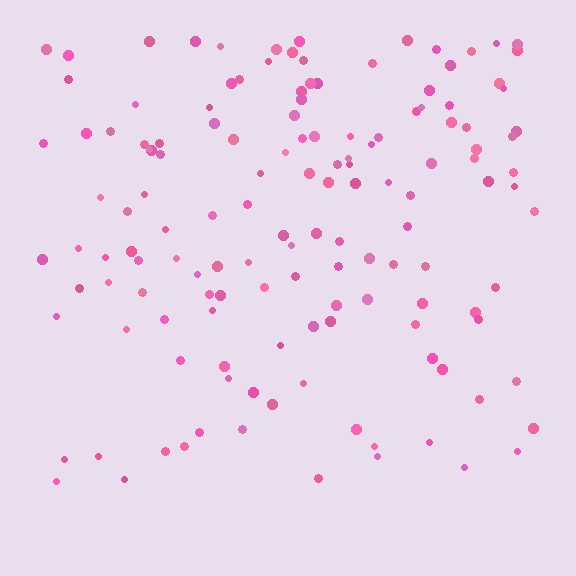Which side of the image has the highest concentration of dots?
The top.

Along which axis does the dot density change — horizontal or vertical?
Vertical.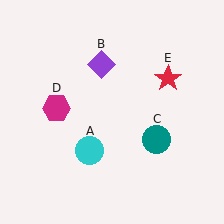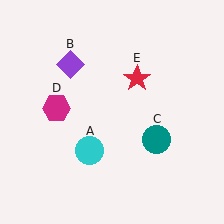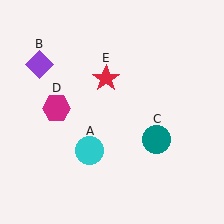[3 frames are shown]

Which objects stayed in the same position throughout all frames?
Cyan circle (object A) and teal circle (object C) and magenta hexagon (object D) remained stationary.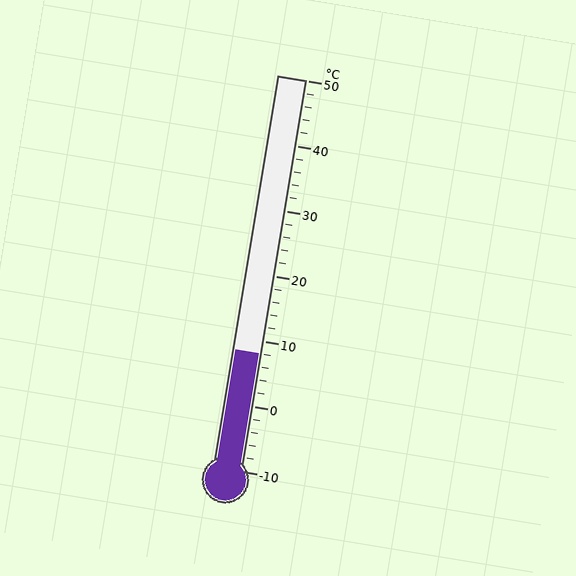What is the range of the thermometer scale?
The thermometer scale ranges from -10°C to 50°C.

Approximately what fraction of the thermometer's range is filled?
The thermometer is filled to approximately 30% of its range.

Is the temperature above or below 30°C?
The temperature is below 30°C.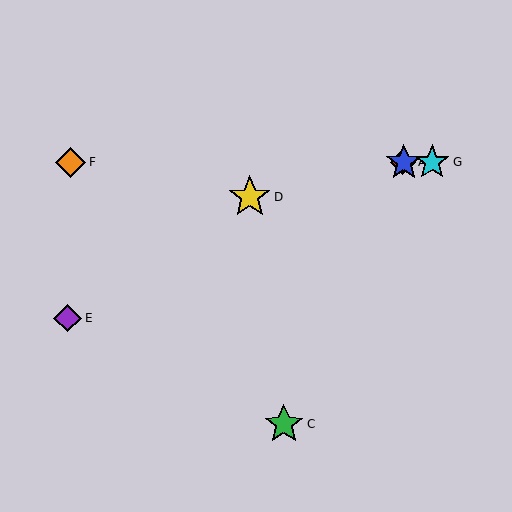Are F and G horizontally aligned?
Yes, both are at y≈162.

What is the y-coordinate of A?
Object A is at y≈162.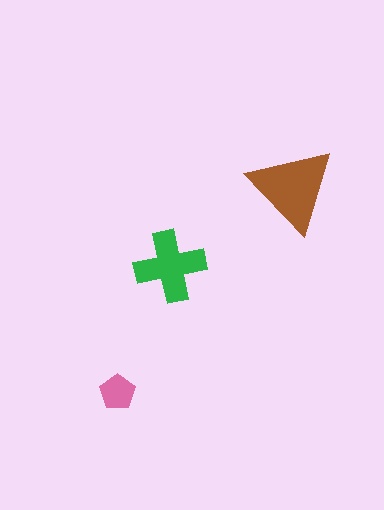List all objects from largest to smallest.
The brown triangle, the green cross, the pink pentagon.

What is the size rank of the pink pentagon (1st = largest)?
3rd.